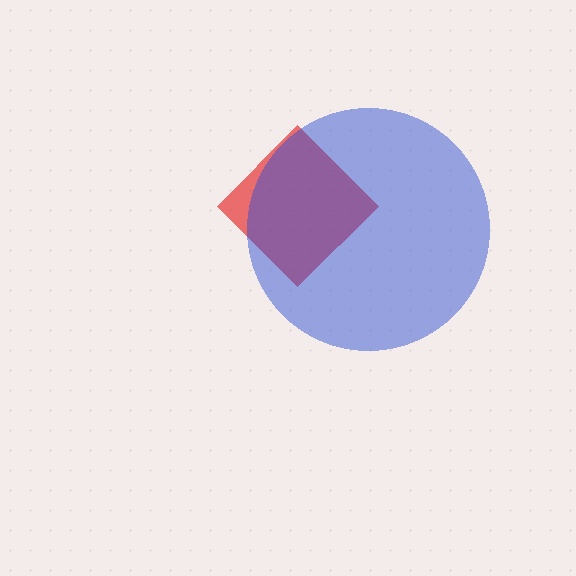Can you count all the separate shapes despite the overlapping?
Yes, there are 2 separate shapes.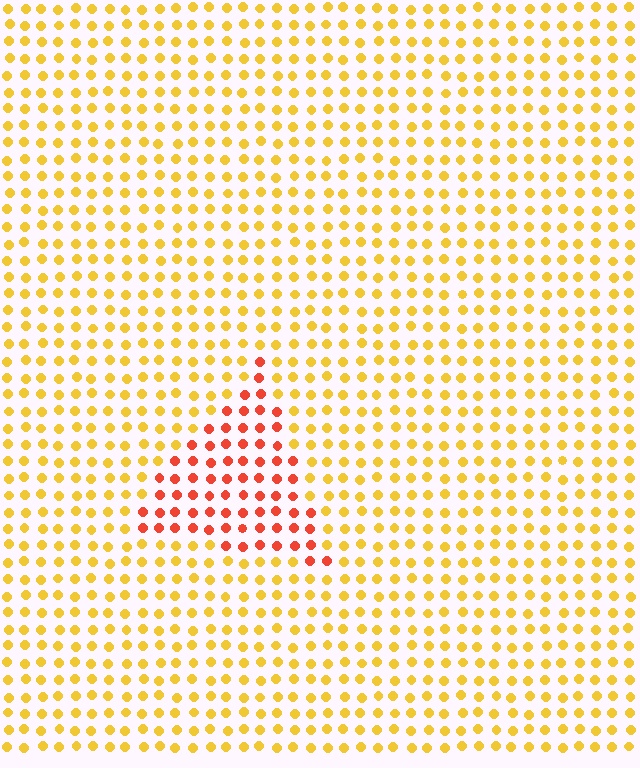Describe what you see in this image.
The image is filled with small yellow elements in a uniform arrangement. A triangle-shaped region is visible where the elements are tinted to a slightly different hue, forming a subtle color boundary.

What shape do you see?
I see a triangle.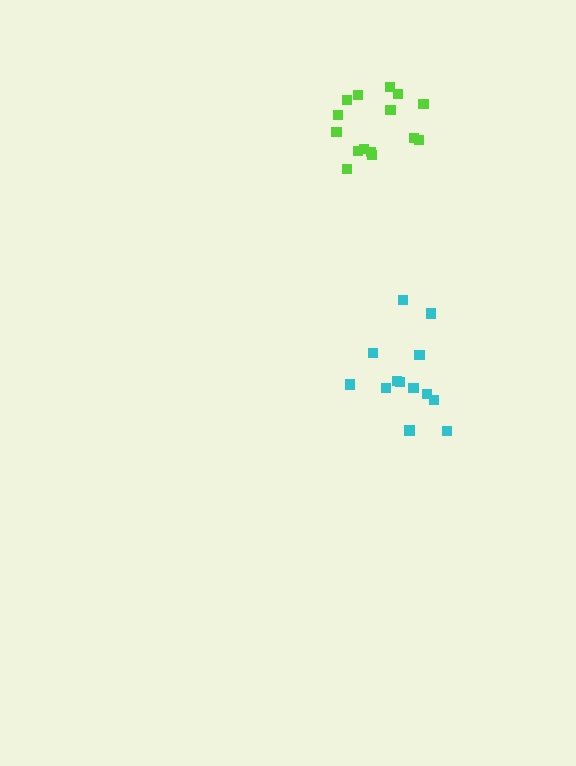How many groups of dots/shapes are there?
There are 2 groups.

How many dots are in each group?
Group 1: 15 dots, Group 2: 13 dots (28 total).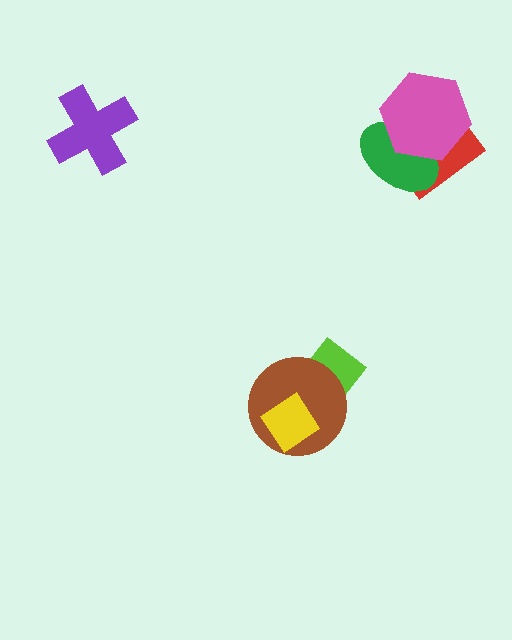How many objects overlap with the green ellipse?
2 objects overlap with the green ellipse.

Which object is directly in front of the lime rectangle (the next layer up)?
The brown circle is directly in front of the lime rectangle.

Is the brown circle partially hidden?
Yes, it is partially covered by another shape.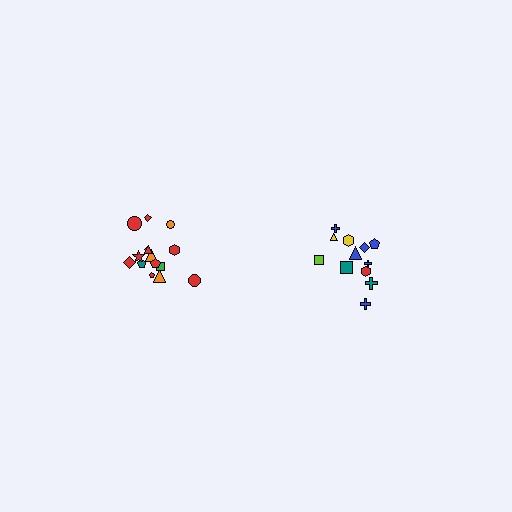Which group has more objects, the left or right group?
The left group.